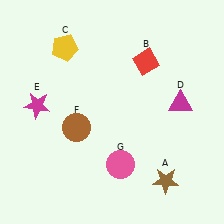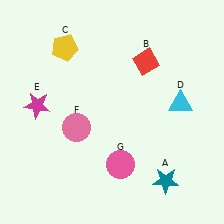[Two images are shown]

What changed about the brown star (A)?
In Image 1, A is brown. In Image 2, it changed to teal.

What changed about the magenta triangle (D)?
In Image 1, D is magenta. In Image 2, it changed to cyan.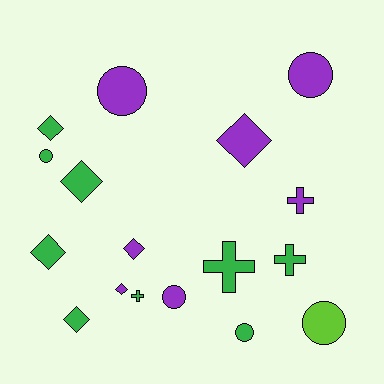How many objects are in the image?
There are 17 objects.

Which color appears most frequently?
Green, with 9 objects.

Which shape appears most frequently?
Diamond, with 7 objects.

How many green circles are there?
There are 2 green circles.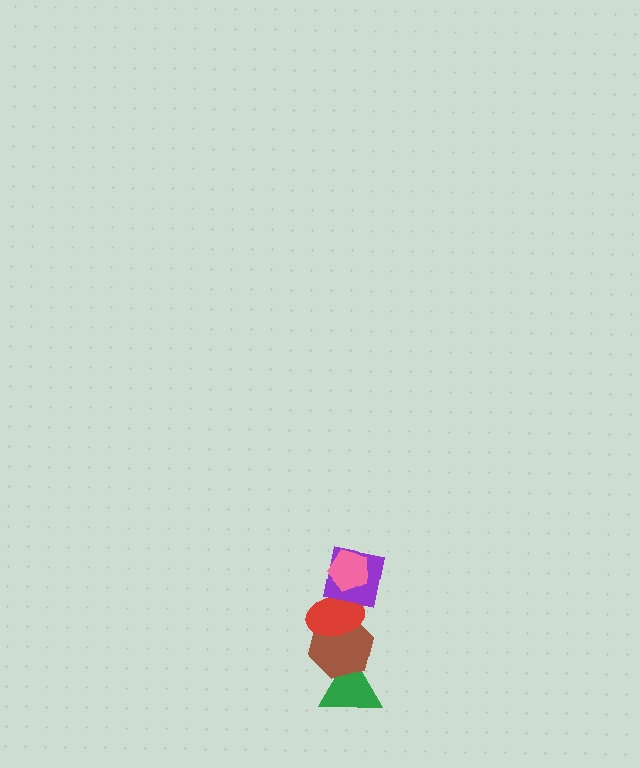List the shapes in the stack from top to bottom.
From top to bottom: the pink pentagon, the purple square, the red ellipse, the brown hexagon, the green triangle.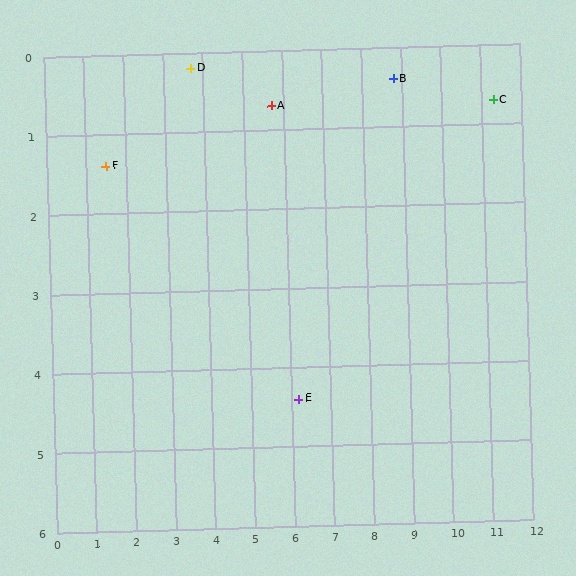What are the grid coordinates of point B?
Point B is at approximately (8.8, 0.4).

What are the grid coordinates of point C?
Point C is at approximately (11.3, 0.7).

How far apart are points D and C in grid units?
Points D and C are about 7.6 grid units apart.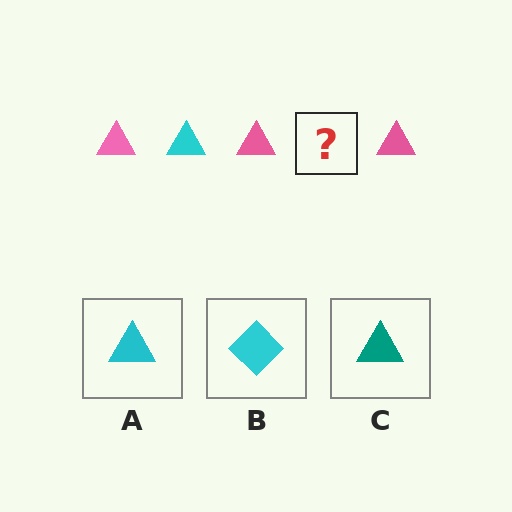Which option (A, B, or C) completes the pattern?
A.